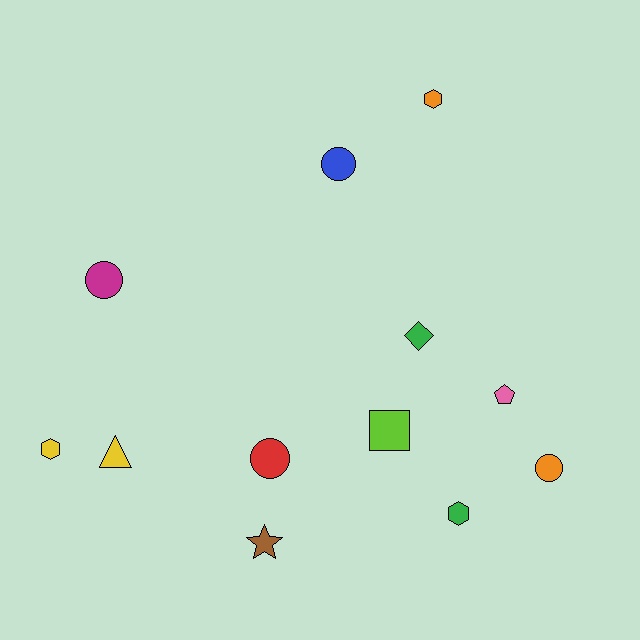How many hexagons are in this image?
There are 3 hexagons.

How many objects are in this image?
There are 12 objects.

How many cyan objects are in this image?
There are no cyan objects.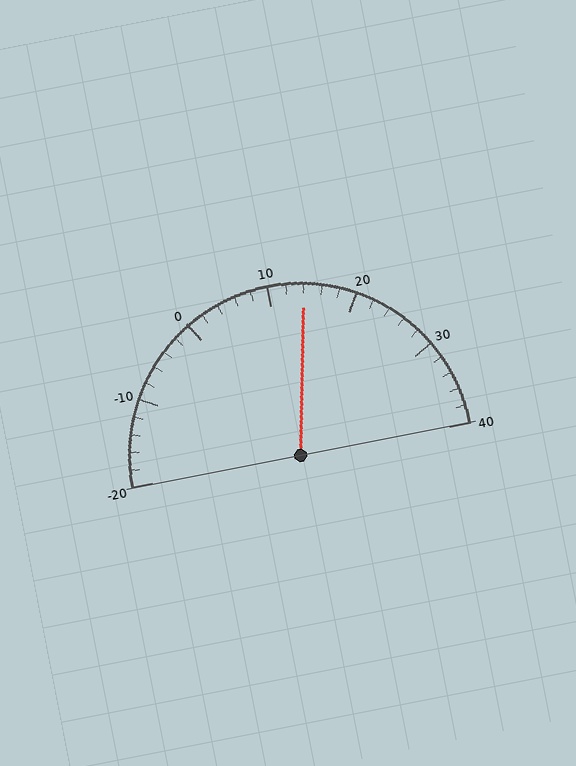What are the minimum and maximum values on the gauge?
The gauge ranges from -20 to 40.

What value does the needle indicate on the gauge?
The needle indicates approximately 14.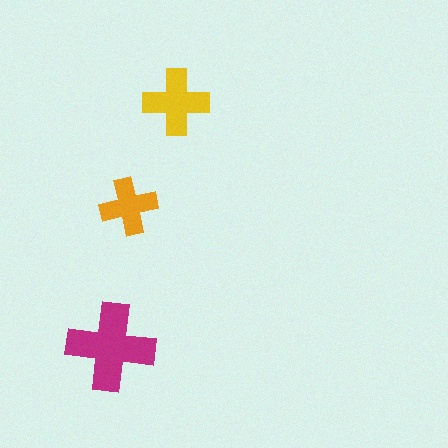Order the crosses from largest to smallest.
the magenta one, the yellow one, the orange one.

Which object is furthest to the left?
The magenta cross is leftmost.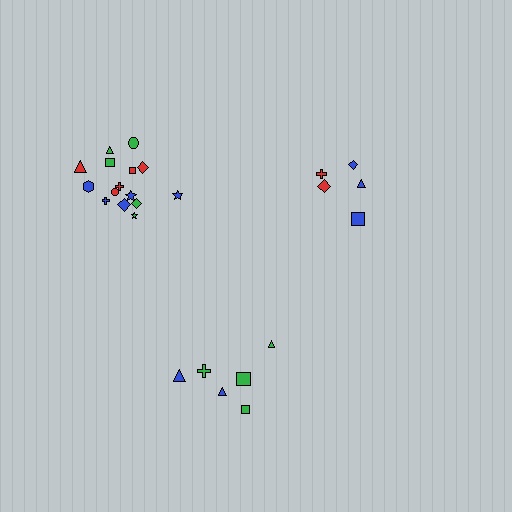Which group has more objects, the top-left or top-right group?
The top-left group.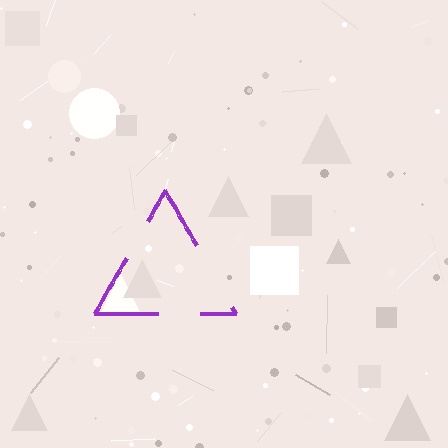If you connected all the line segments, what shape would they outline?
They would outline a triangle.